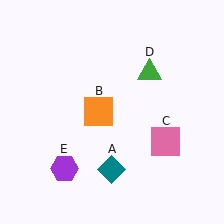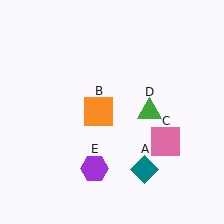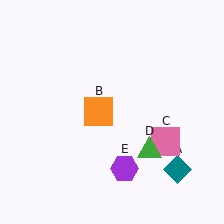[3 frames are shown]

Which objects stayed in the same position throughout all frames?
Orange square (object B) and pink square (object C) remained stationary.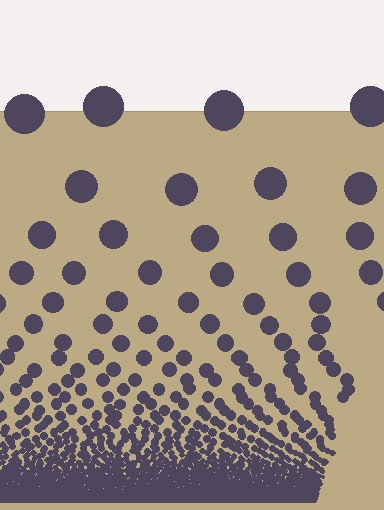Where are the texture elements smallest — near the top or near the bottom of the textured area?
Near the bottom.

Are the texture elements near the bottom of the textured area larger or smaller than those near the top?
Smaller. The gradient is inverted — elements near the bottom are smaller and denser.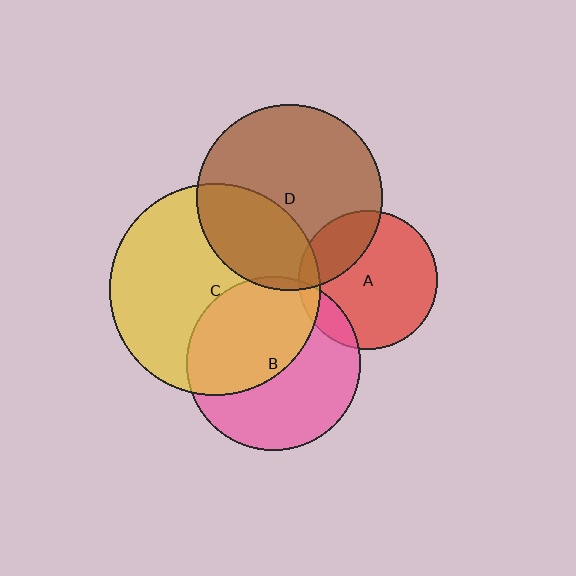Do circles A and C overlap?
Yes.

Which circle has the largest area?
Circle C (yellow).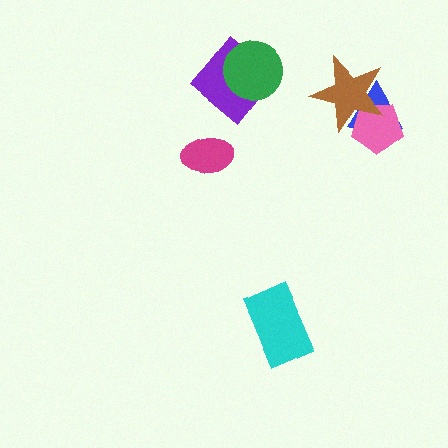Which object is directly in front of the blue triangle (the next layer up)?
The pink pentagon is directly in front of the blue triangle.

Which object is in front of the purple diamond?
The green circle is in front of the purple diamond.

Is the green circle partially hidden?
No, no other shape covers it.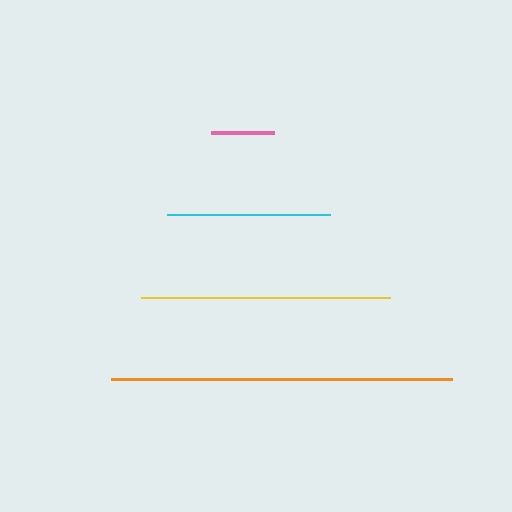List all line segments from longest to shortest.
From longest to shortest: orange, yellow, cyan, pink.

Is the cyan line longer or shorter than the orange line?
The orange line is longer than the cyan line.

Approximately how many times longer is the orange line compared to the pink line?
The orange line is approximately 5.4 times the length of the pink line.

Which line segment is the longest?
The orange line is the longest at approximately 341 pixels.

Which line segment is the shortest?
The pink line is the shortest at approximately 63 pixels.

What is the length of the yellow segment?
The yellow segment is approximately 249 pixels long.